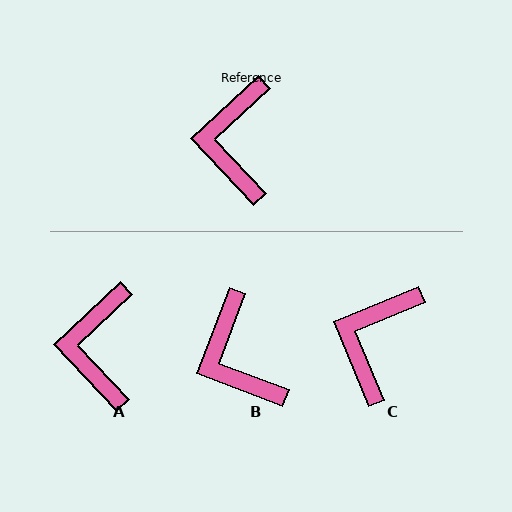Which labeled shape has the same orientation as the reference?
A.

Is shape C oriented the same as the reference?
No, it is off by about 21 degrees.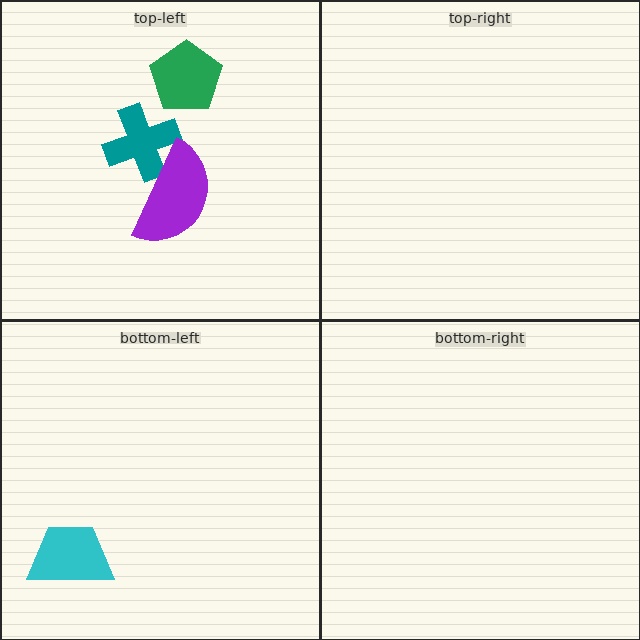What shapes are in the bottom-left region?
The cyan trapezoid.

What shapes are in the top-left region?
The green pentagon, the teal cross, the purple semicircle.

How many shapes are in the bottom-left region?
1.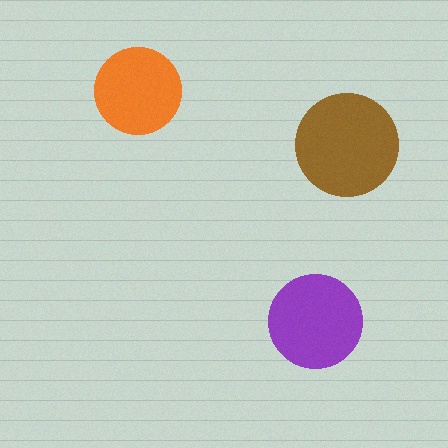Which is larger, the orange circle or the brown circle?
The brown one.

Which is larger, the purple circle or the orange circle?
The purple one.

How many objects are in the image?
There are 3 objects in the image.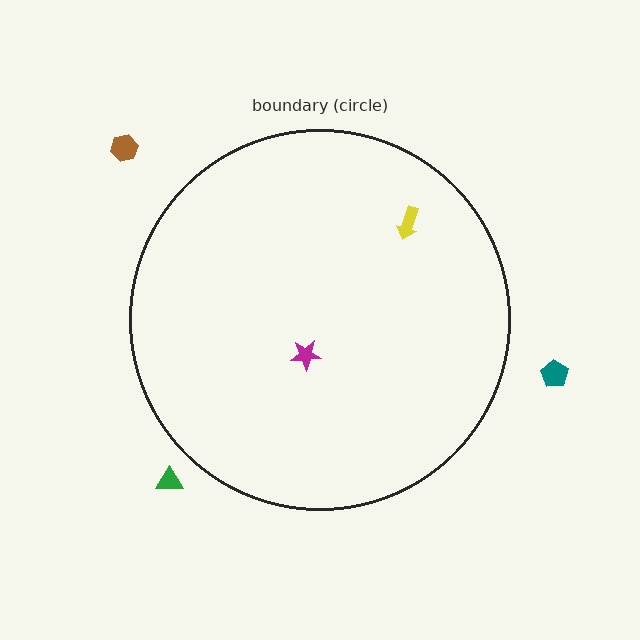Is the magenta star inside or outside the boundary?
Inside.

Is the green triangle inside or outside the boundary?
Outside.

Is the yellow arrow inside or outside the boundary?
Inside.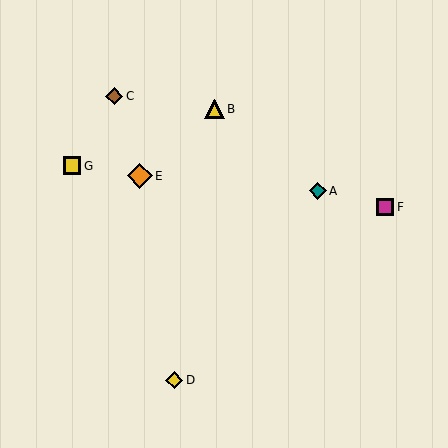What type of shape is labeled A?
Shape A is a teal diamond.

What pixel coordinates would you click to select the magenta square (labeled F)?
Click at (385, 207) to select the magenta square F.